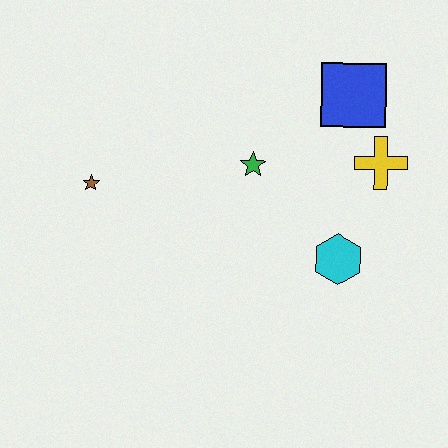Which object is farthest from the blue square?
The brown star is farthest from the blue square.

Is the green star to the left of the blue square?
Yes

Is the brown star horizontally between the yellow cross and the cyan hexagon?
No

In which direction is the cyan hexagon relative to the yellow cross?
The cyan hexagon is below the yellow cross.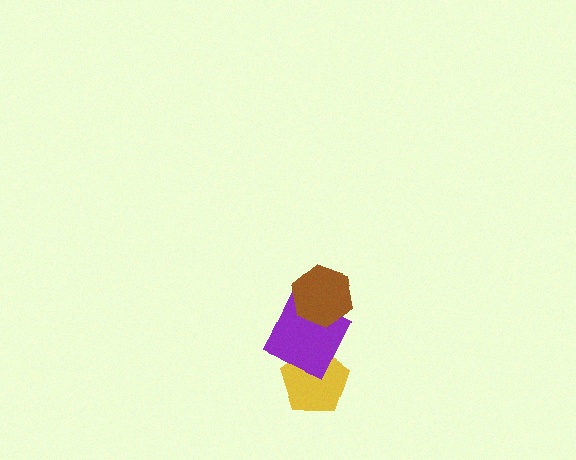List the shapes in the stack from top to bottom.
From top to bottom: the brown hexagon, the purple square, the yellow pentagon.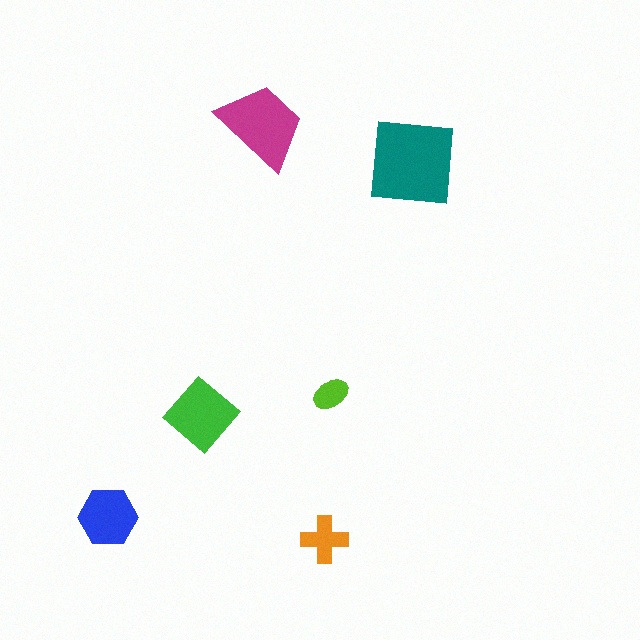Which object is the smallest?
The lime ellipse.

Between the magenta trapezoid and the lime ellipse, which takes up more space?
The magenta trapezoid.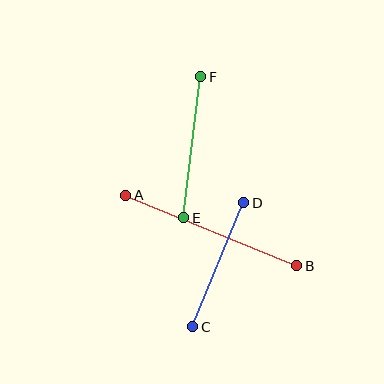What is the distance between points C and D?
The distance is approximately 134 pixels.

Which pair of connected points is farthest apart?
Points A and B are farthest apart.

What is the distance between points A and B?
The distance is approximately 185 pixels.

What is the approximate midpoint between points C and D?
The midpoint is at approximately (218, 265) pixels.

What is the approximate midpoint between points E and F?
The midpoint is at approximately (192, 147) pixels.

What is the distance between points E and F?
The distance is approximately 142 pixels.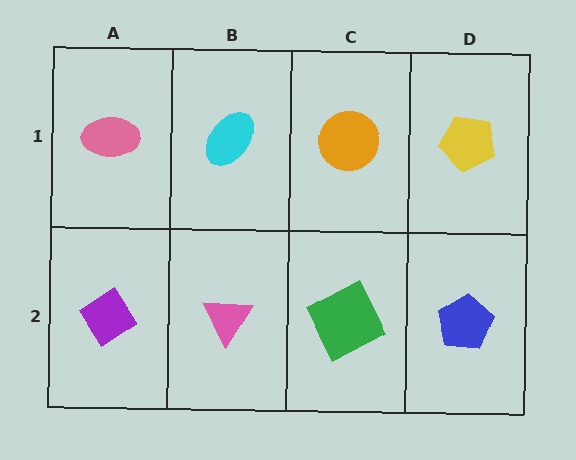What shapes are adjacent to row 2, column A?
A pink ellipse (row 1, column A), a pink triangle (row 2, column B).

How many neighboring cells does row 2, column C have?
3.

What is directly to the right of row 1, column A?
A cyan ellipse.